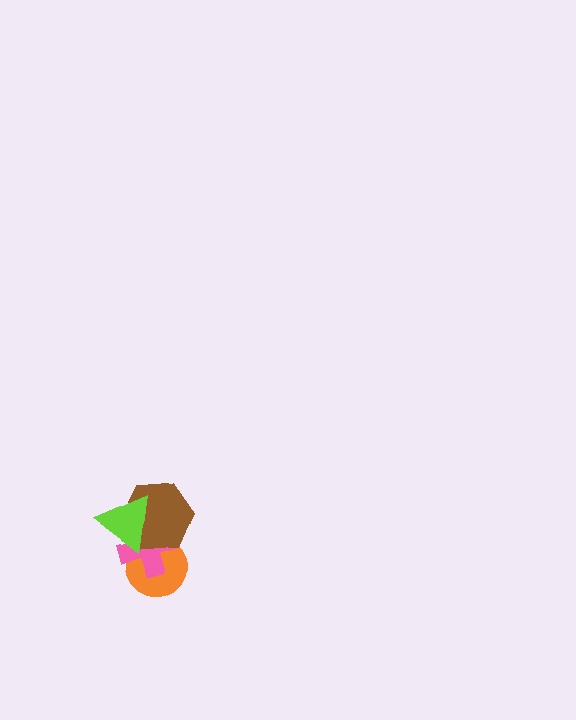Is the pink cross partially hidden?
Yes, it is partially covered by another shape.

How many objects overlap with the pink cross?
3 objects overlap with the pink cross.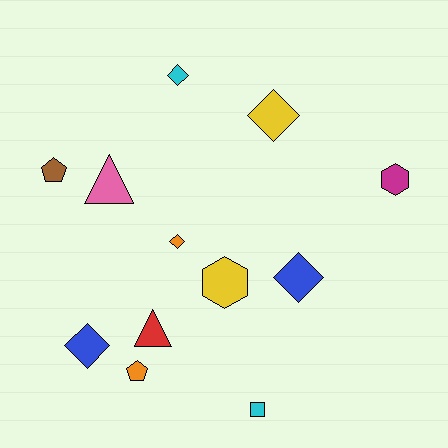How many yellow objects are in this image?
There are 2 yellow objects.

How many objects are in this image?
There are 12 objects.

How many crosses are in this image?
There are no crosses.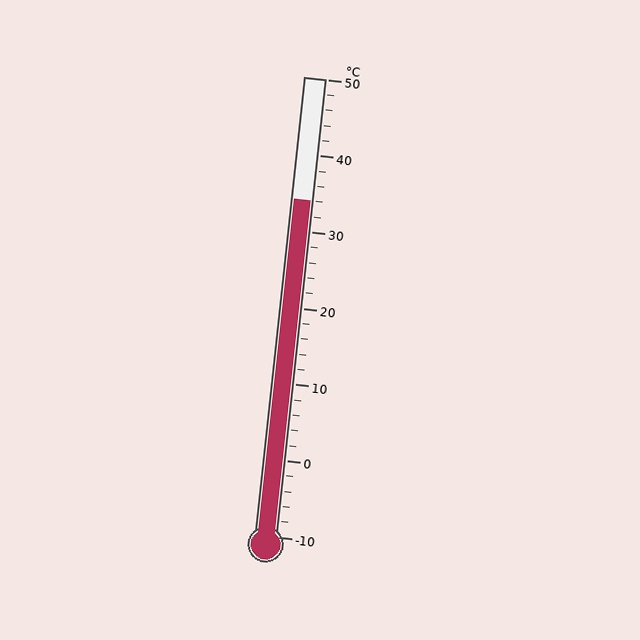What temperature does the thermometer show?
The thermometer shows approximately 34°C.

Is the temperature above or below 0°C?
The temperature is above 0°C.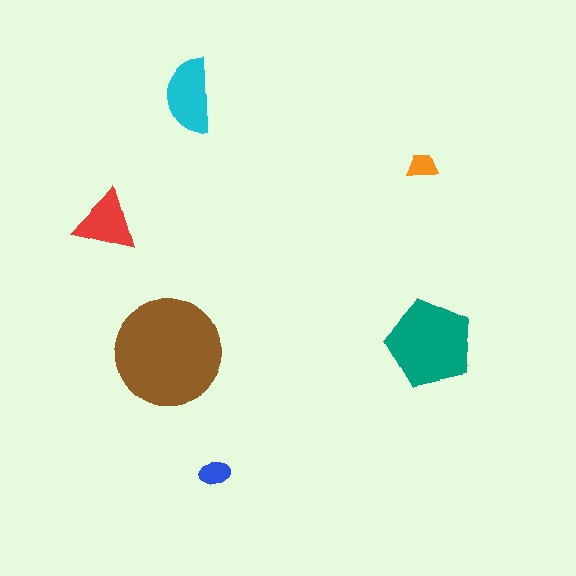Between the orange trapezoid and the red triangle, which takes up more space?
The red triangle.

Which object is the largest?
The brown circle.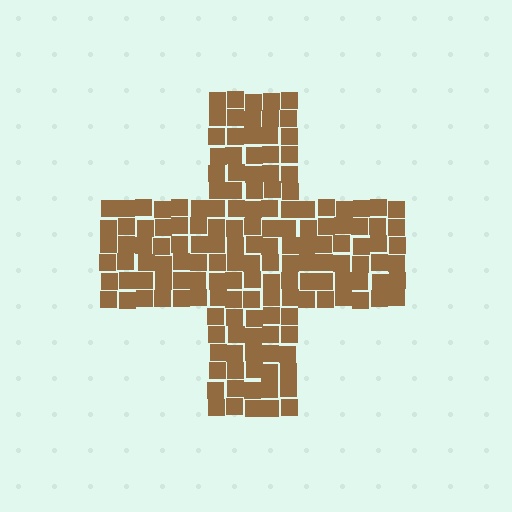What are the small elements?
The small elements are squares.